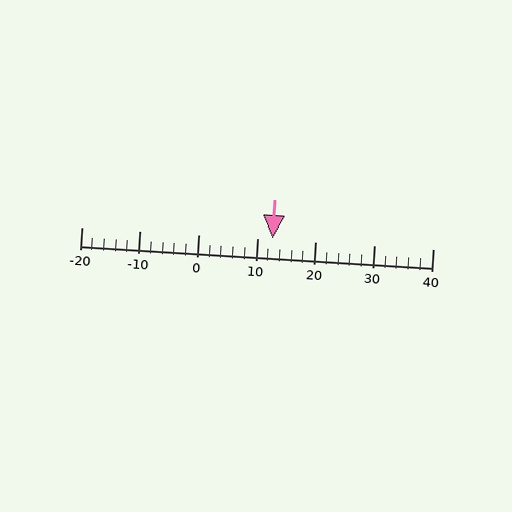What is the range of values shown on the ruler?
The ruler shows values from -20 to 40.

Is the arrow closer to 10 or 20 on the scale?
The arrow is closer to 10.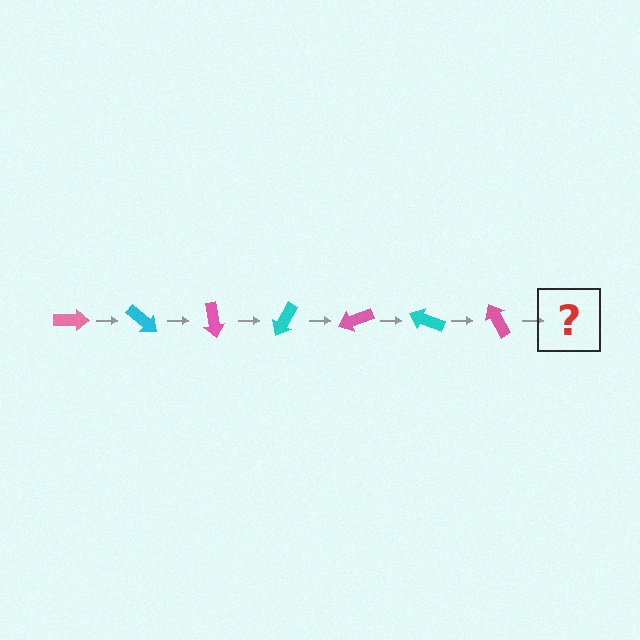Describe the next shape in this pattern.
It should be a cyan arrow, rotated 280 degrees from the start.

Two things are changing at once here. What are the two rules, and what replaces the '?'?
The two rules are that it rotates 40 degrees each step and the color cycles through pink and cyan. The '?' should be a cyan arrow, rotated 280 degrees from the start.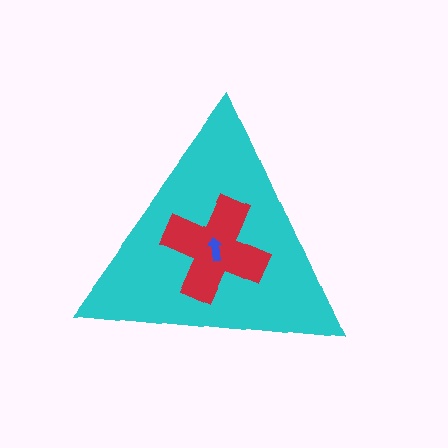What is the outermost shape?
The cyan triangle.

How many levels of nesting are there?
3.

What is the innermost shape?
The blue arrow.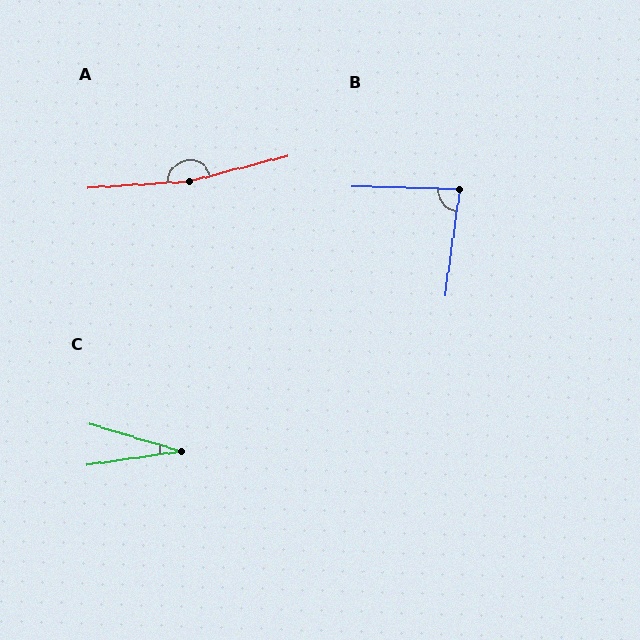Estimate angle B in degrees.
Approximately 84 degrees.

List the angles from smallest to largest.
C (25°), B (84°), A (169°).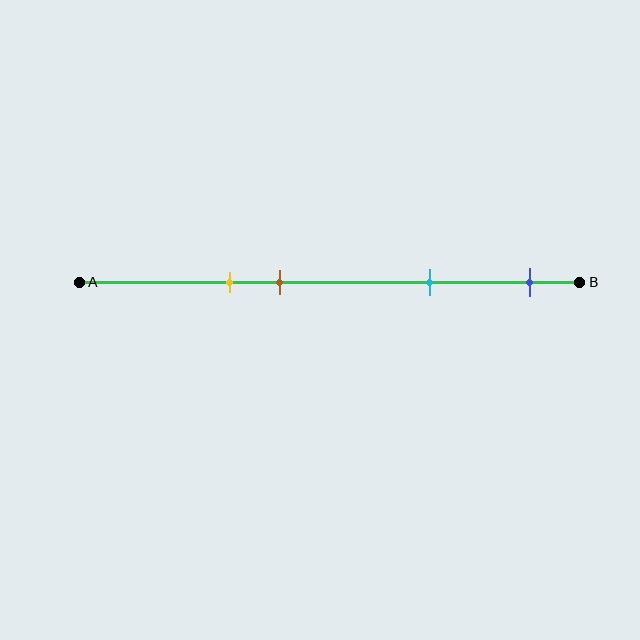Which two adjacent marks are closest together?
The yellow and brown marks are the closest adjacent pair.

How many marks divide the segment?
There are 4 marks dividing the segment.